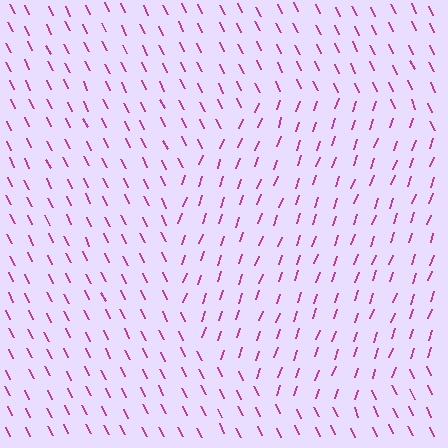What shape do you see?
I see a circle.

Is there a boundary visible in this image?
Yes, there is a texture boundary formed by a change in line orientation.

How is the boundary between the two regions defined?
The boundary is defined purely by a change in line orientation (approximately 45 degrees difference). All lines are the same color and thickness.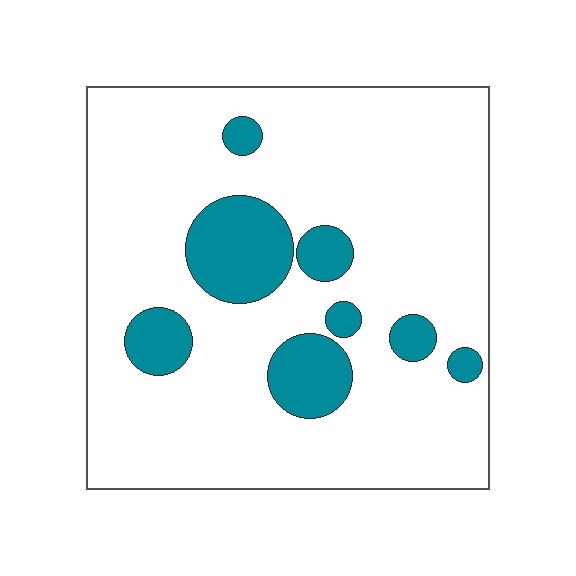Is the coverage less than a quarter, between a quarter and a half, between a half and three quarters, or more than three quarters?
Less than a quarter.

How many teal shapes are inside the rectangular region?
8.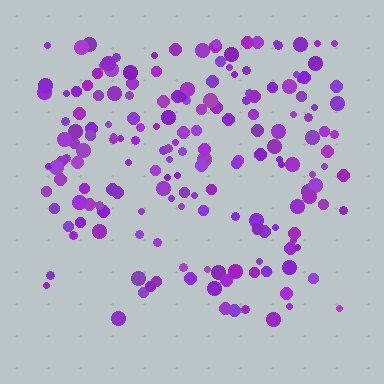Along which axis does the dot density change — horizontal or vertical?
Vertical.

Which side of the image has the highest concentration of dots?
The top.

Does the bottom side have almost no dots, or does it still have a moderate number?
Still a moderate number, just noticeably fewer than the top.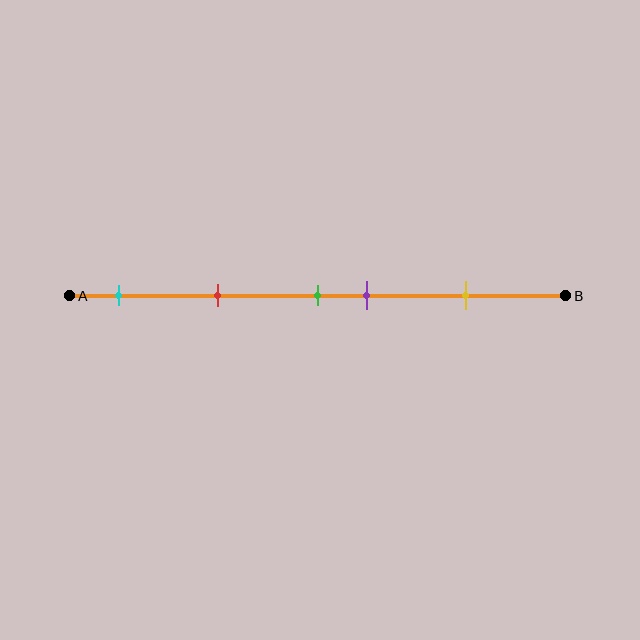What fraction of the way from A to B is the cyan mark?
The cyan mark is approximately 10% (0.1) of the way from A to B.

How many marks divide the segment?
There are 5 marks dividing the segment.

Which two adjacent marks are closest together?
The green and purple marks are the closest adjacent pair.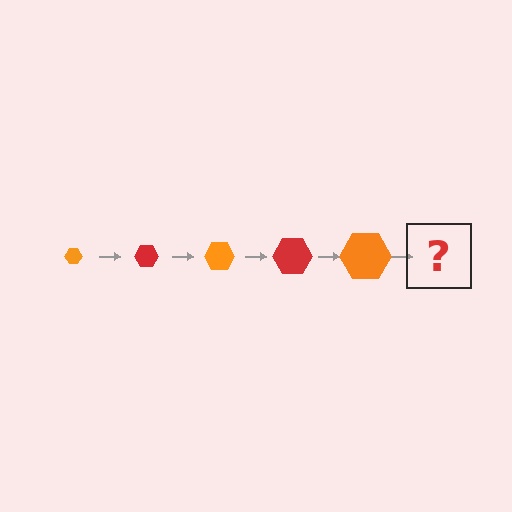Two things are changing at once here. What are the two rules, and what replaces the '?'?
The two rules are that the hexagon grows larger each step and the color cycles through orange and red. The '?' should be a red hexagon, larger than the previous one.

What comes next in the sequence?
The next element should be a red hexagon, larger than the previous one.